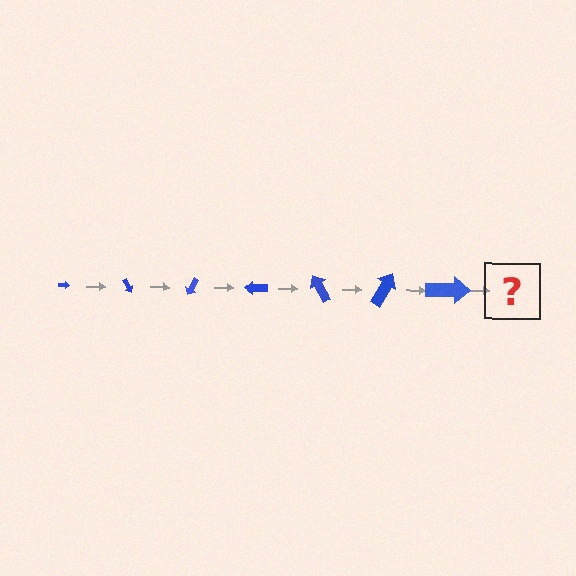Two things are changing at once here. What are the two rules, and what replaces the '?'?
The two rules are that the arrow grows larger each step and it rotates 60 degrees each step. The '?' should be an arrow, larger than the previous one and rotated 420 degrees from the start.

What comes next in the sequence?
The next element should be an arrow, larger than the previous one and rotated 420 degrees from the start.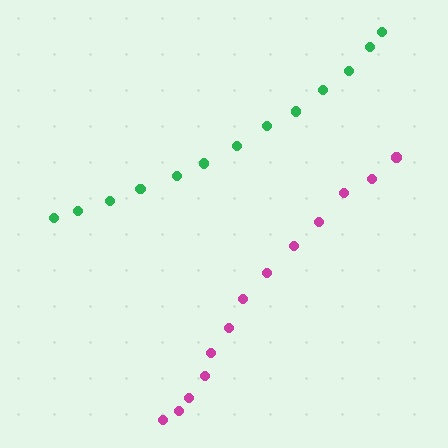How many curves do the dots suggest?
There are 2 distinct paths.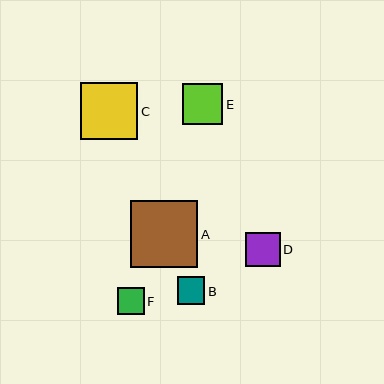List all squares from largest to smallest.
From largest to smallest: A, C, E, D, B, F.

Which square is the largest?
Square A is the largest with a size of approximately 67 pixels.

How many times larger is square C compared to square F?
Square C is approximately 2.2 times the size of square F.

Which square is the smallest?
Square F is the smallest with a size of approximately 27 pixels.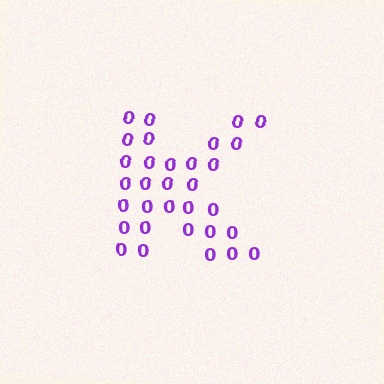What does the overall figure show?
The overall figure shows the letter K.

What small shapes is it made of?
It is made of small digit 0's.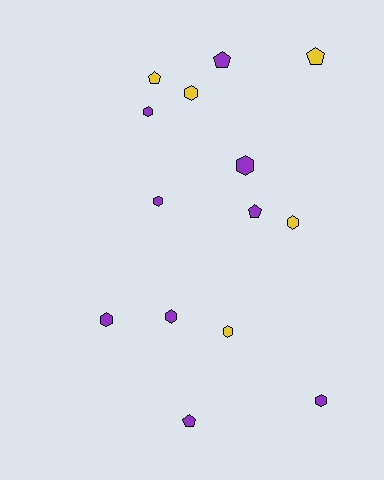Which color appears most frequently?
Purple, with 9 objects.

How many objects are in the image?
There are 14 objects.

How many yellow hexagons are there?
There are 3 yellow hexagons.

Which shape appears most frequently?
Hexagon, with 9 objects.